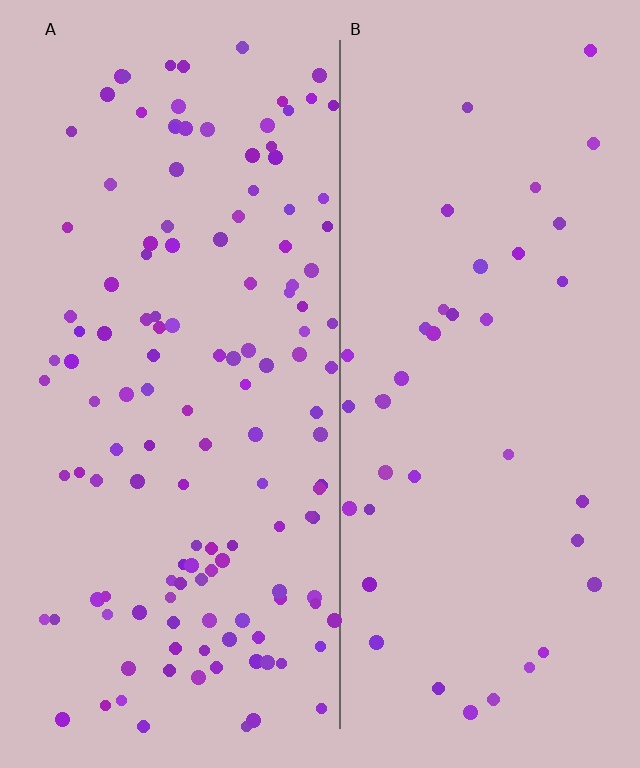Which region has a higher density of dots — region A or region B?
A (the left).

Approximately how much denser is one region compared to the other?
Approximately 3.2× — region A over region B.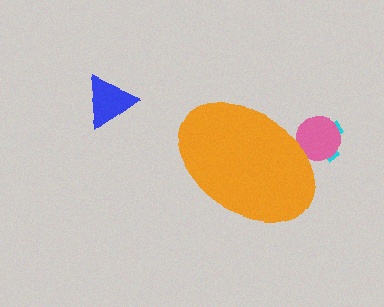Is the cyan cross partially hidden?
Yes, the cyan cross is partially hidden behind the orange ellipse.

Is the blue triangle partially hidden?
No, the blue triangle is fully visible.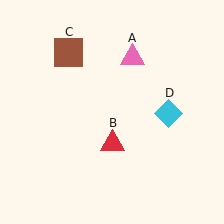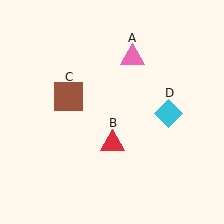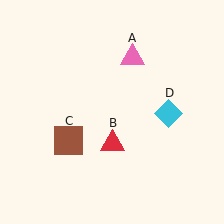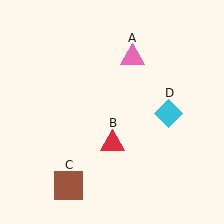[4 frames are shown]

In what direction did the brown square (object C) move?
The brown square (object C) moved down.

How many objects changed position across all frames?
1 object changed position: brown square (object C).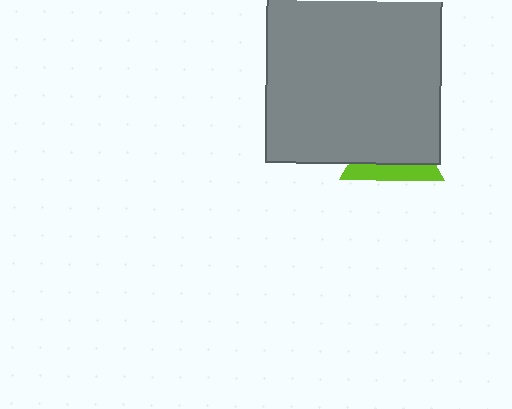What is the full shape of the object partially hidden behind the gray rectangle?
The partially hidden object is a lime triangle.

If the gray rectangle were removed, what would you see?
You would see the complete lime triangle.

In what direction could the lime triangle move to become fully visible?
The lime triangle could move down. That would shift it out from behind the gray rectangle entirely.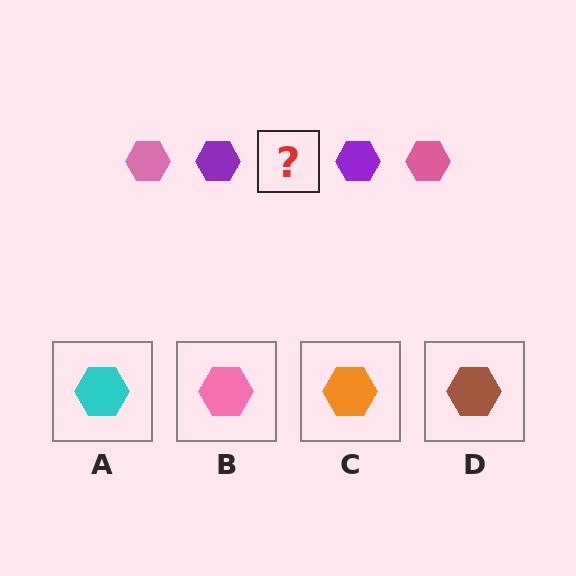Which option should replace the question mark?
Option B.